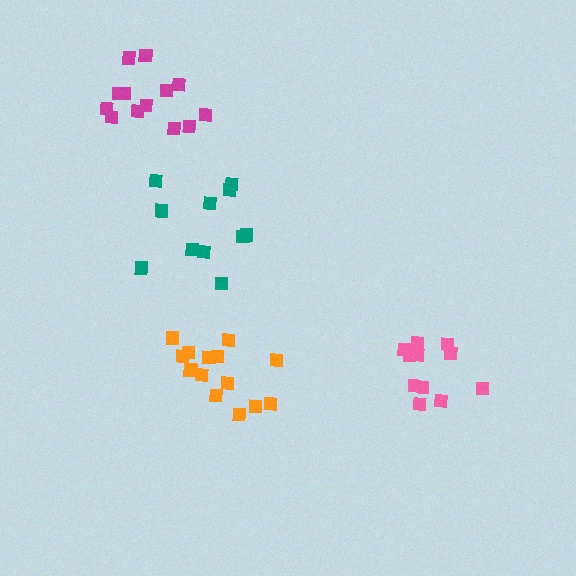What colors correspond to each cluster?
The clusters are colored: teal, orange, magenta, pink.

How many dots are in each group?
Group 1: 11 dots, Group 2: 14 dots, Group 3: 13 dots, Group 4: 11 dots (49 total).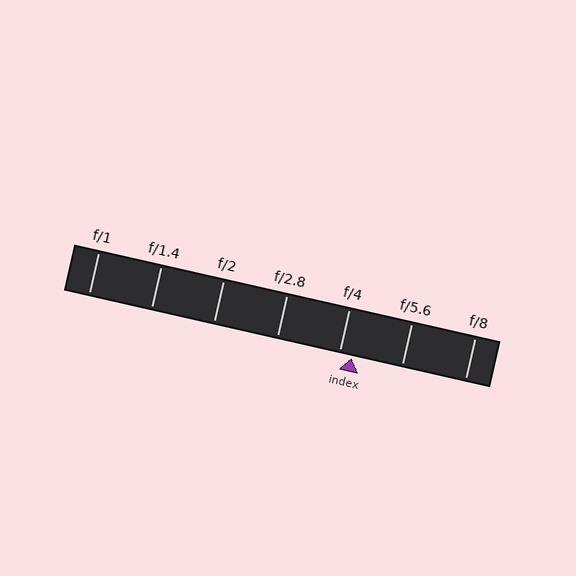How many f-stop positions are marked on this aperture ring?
There are 7 f-stop positions marked.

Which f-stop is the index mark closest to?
The index mark is closest to f/4.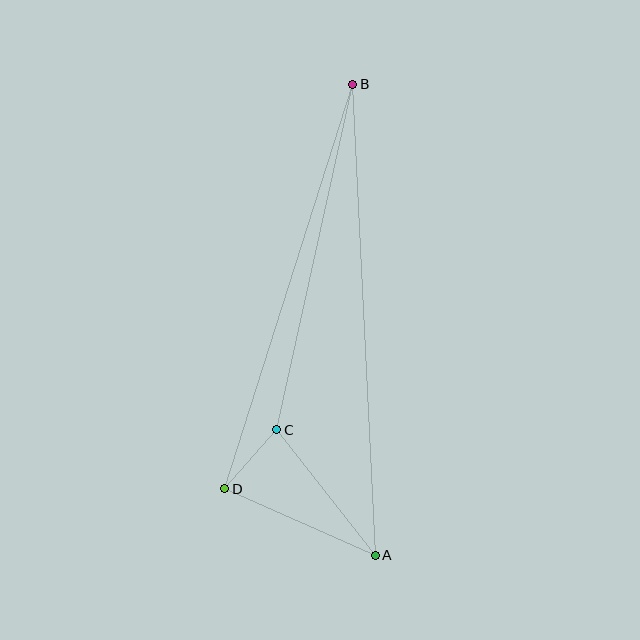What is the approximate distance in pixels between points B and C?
The distance between B and C is approximately 354 pixels.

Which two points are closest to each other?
Points C and D are closest to each other.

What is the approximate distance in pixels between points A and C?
The distance between A and C is approximately 160 pixels.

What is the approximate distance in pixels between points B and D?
The distance between B and D is approximately 424 pixels.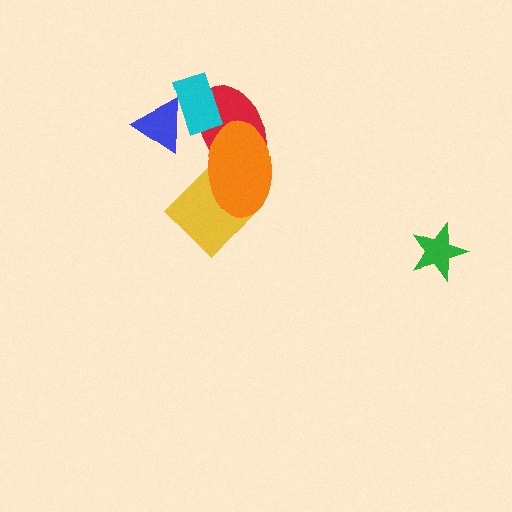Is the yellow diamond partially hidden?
Yes, it is partially covered by another shape.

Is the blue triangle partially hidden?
Yes, it is partially covered by another shape.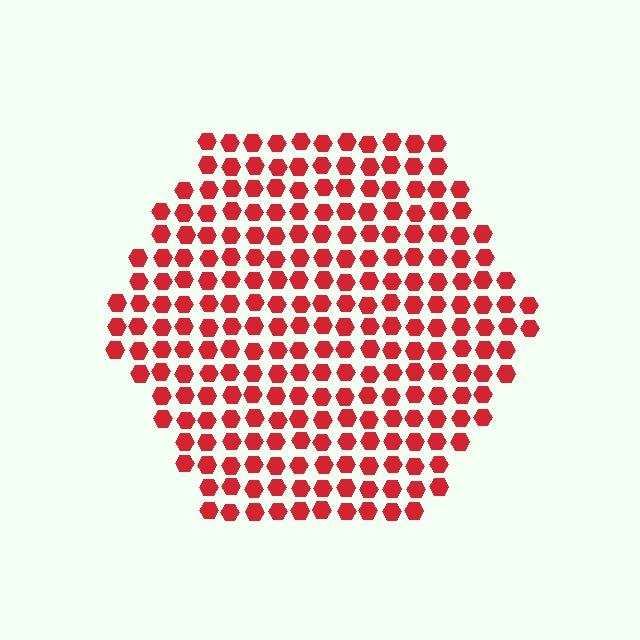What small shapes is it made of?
It is made of small hexagons.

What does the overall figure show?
The overall figure shows a hexagon.